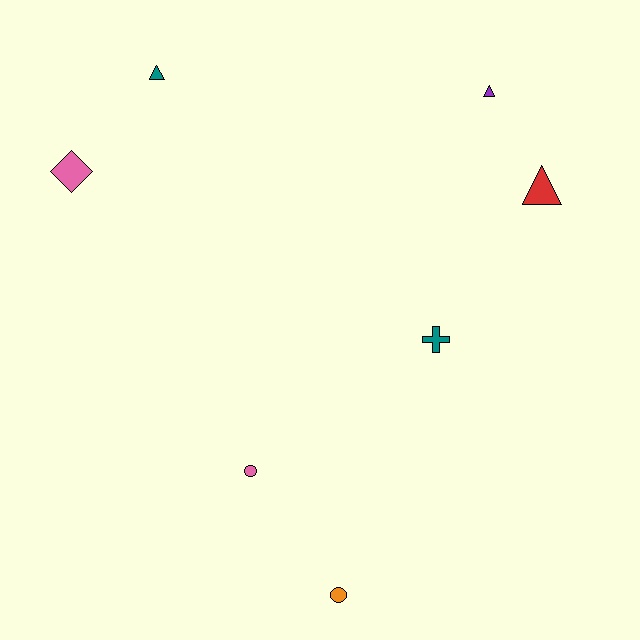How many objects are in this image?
There are 7 objects.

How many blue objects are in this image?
There are no blue objects.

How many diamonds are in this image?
There is 1 diamond.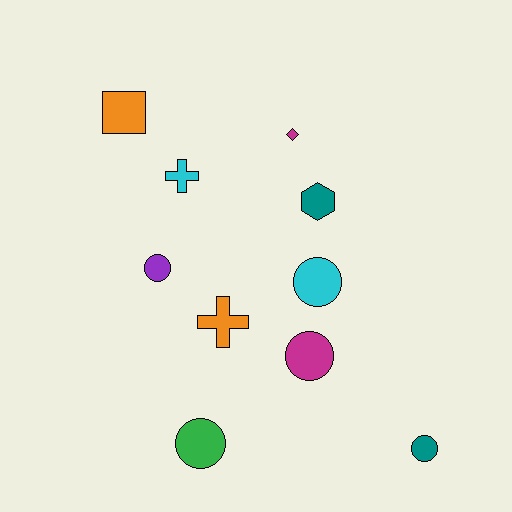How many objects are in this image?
There are 10 objects.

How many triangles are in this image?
There are no triangles.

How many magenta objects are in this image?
There are 2 magenta objects.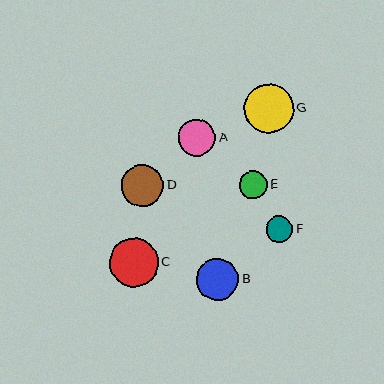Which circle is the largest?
Circle G is the largest with a size of approximately 49 pixels.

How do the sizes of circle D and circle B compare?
Circle D and circle B are approximately the same size.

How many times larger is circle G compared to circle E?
Circle G is approximately 1.8 times the size of circle E.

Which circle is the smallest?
Circle F is the smallest with a size of approximately 27 pixels.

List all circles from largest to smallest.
From largest to smallest: G, C, D, B, A, E, F.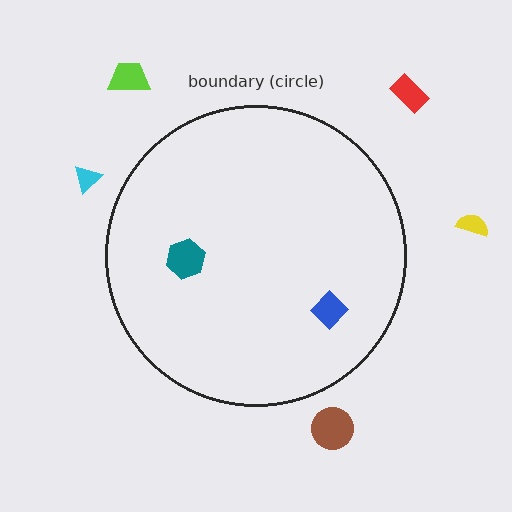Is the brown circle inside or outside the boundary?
Outside.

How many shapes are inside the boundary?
2 inside, 5 outside.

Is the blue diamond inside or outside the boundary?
Inside.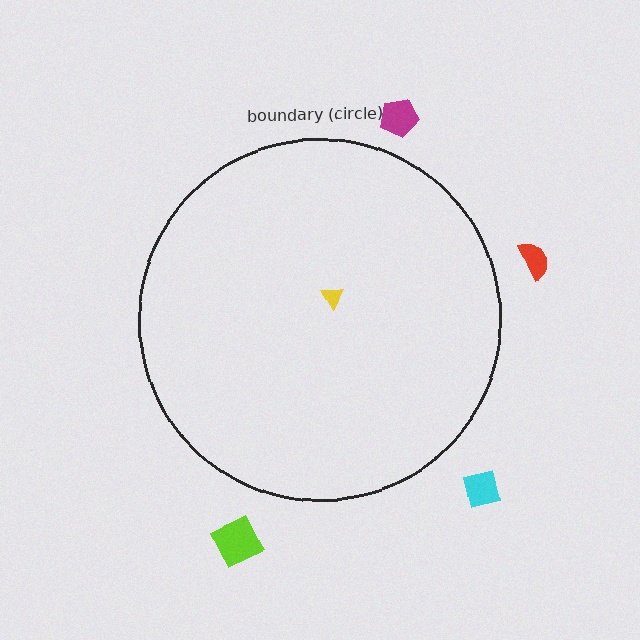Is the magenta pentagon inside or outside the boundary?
Outside.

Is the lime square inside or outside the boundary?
Outside.